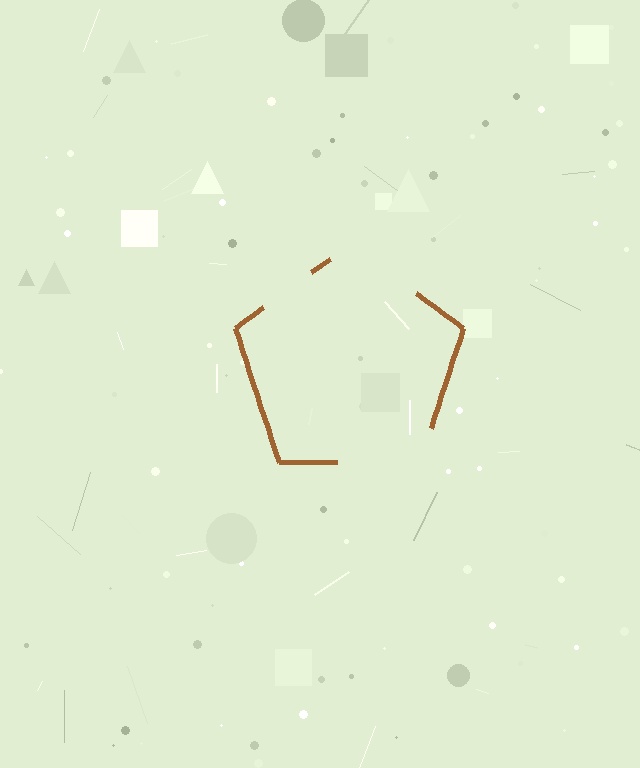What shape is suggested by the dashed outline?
The dashed outline suggests a pentagon.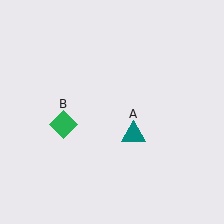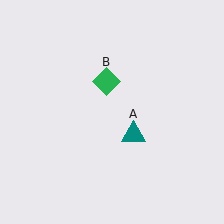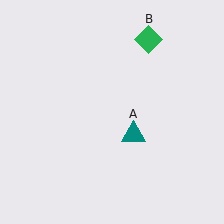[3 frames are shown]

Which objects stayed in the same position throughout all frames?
Teal triangle (object A) remained stationary.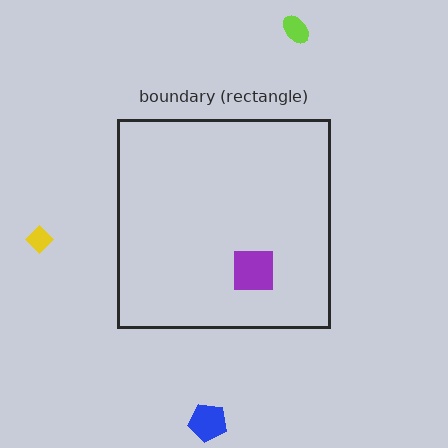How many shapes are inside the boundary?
1 inside, 3 outside.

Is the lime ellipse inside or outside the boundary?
Outside.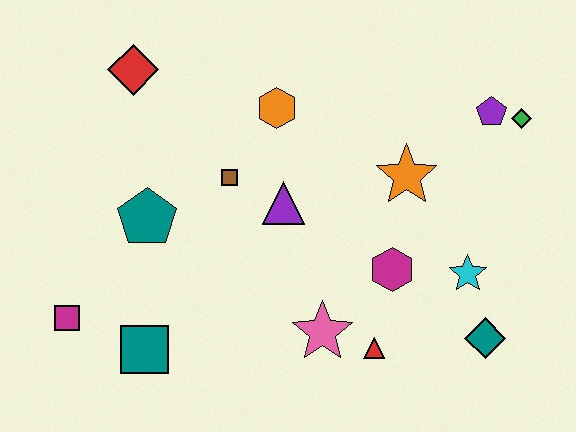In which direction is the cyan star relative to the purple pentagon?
The cyan star is below the purple pentagon.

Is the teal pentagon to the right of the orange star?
No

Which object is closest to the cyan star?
The teal diamond is closest to the cyan star.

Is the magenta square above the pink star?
Yes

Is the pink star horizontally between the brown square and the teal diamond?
Yes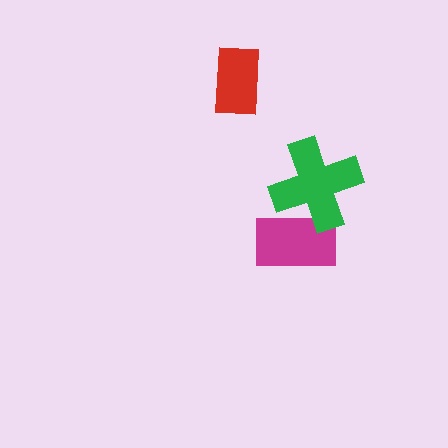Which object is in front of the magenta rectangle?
The green cross is in front of the magenta rectangle.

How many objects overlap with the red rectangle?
0 objects overlap with the red rectangle.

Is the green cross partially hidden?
No, no other shape covers it.